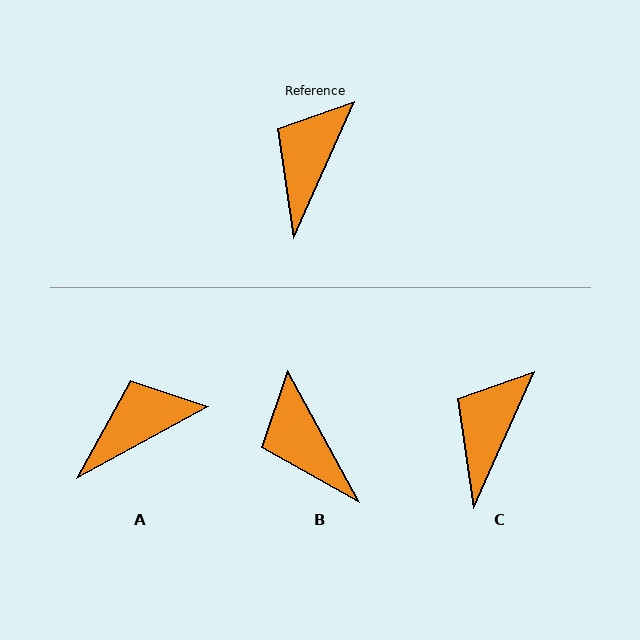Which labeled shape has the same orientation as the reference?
C.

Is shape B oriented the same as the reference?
No, it is off by about 52 degrees.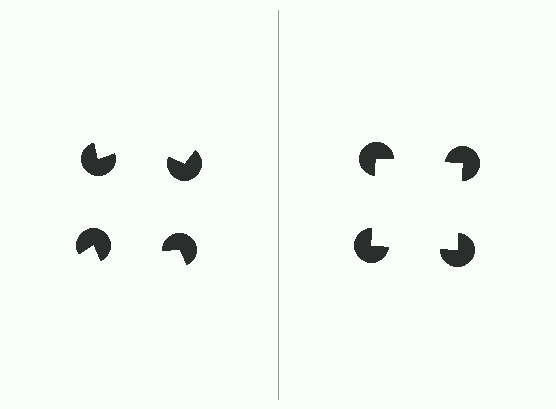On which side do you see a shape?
An illusory square appears on the right side. On the left side the wedge cuts are rotated, so no coherent shape forms.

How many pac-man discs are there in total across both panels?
8 — 4 on each side.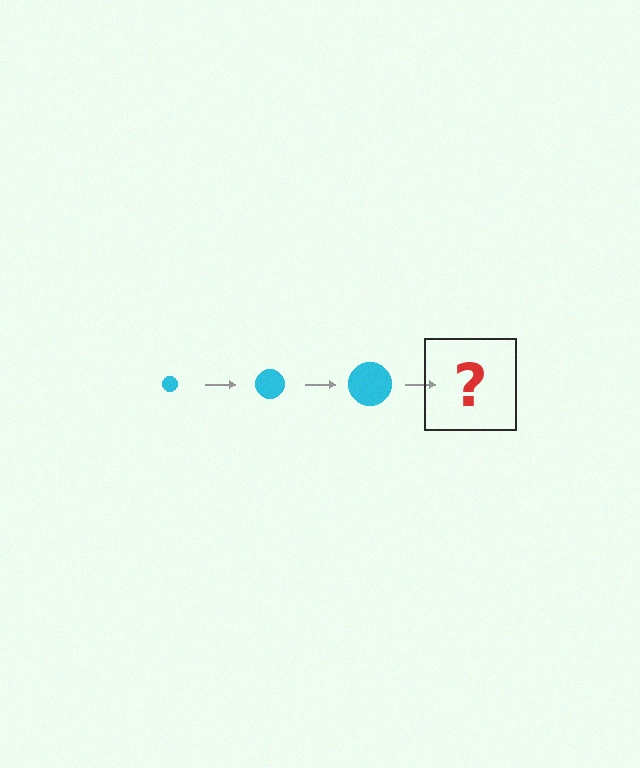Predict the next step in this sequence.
The next step is a cyan circle, larger than the previous one.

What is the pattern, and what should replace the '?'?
The pattern is that the circle gets progressively larger each step. The '?' should be a cyan circle, larger than the previous one.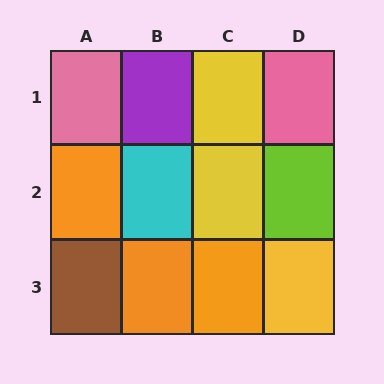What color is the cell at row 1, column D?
Pink.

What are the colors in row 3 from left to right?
Brown, orange, orange, yellow.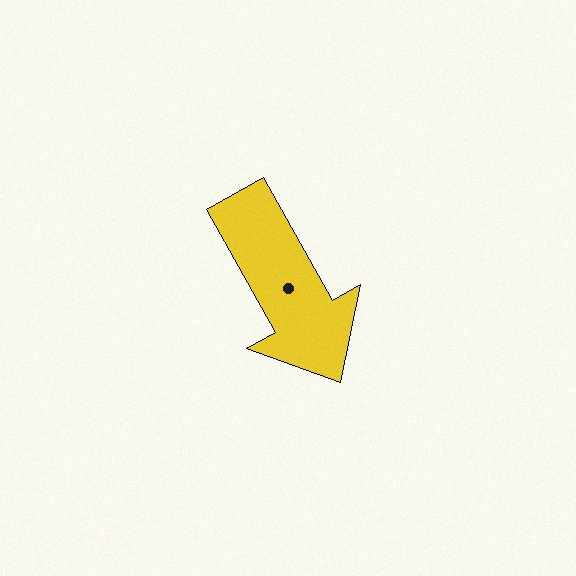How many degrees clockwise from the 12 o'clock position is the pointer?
Approximately 151 degrees.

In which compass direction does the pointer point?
Southeast.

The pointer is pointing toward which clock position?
Roughly 5 o'clock.